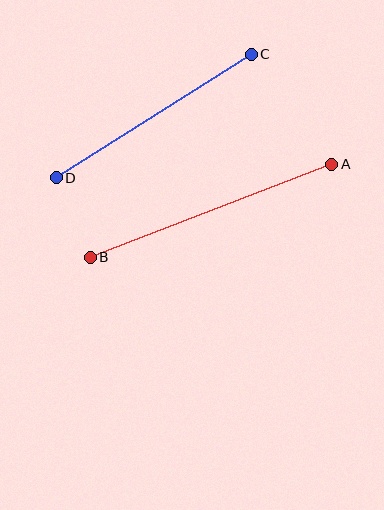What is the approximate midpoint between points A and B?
The midpoint is at approximately (211, 211) pixels.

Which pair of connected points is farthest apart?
Points A and B are farthest apart.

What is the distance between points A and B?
The distance is approximately 259 pixels.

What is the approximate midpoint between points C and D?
The midpoint is at approximately (154, 116) pixels.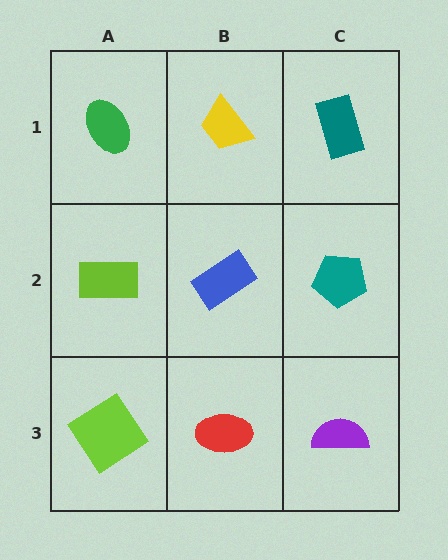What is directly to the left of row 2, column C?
A blue rectangle.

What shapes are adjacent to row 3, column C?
A teal pentagon (row 2, column C), a red ellipse (row 3, column B).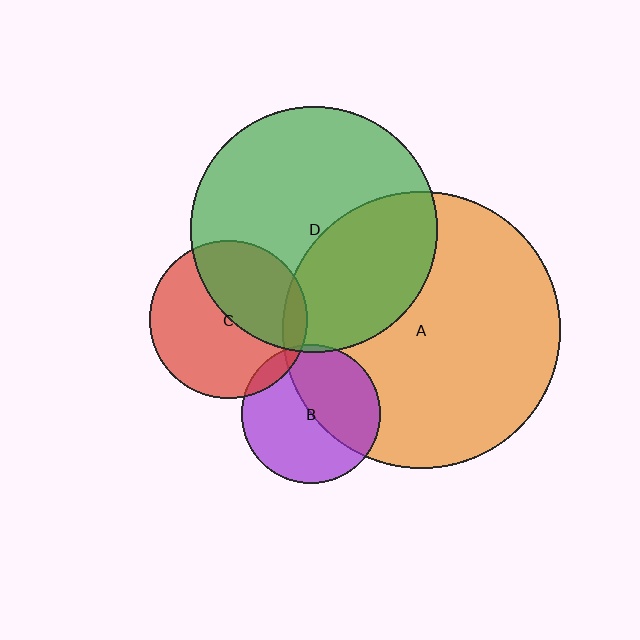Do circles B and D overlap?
Yes.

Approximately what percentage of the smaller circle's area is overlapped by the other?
Approximately 5%.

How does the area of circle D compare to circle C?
Approximately 2.4 times.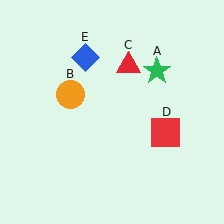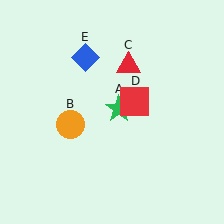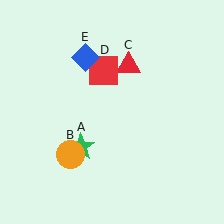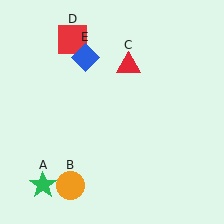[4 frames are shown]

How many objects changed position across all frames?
3 objects changed position: green star (object A), orange circle (object B), red square (object D).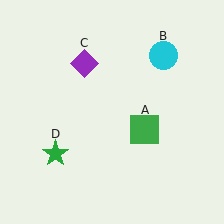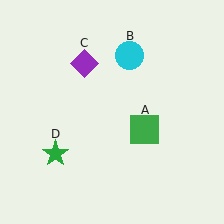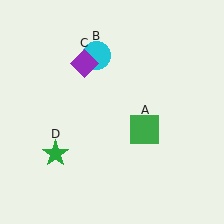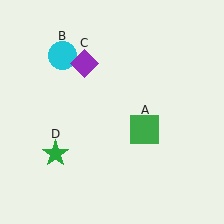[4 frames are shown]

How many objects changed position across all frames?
1 object changed position: cyan circle (object B).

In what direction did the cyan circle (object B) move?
The cyan circle (object B) moved left.